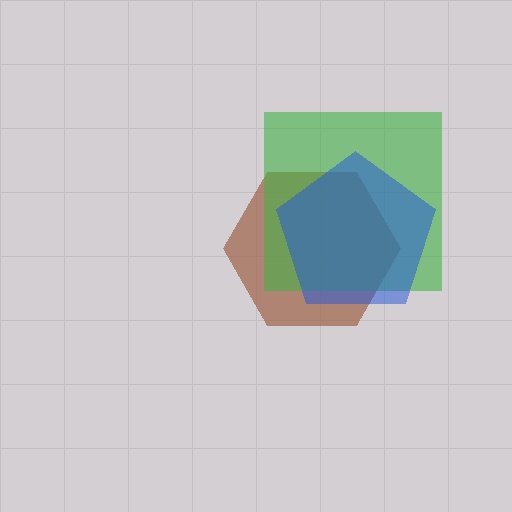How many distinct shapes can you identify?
There are 3 distinct shapes: a brown hexagon, a green square, a blue pentagon.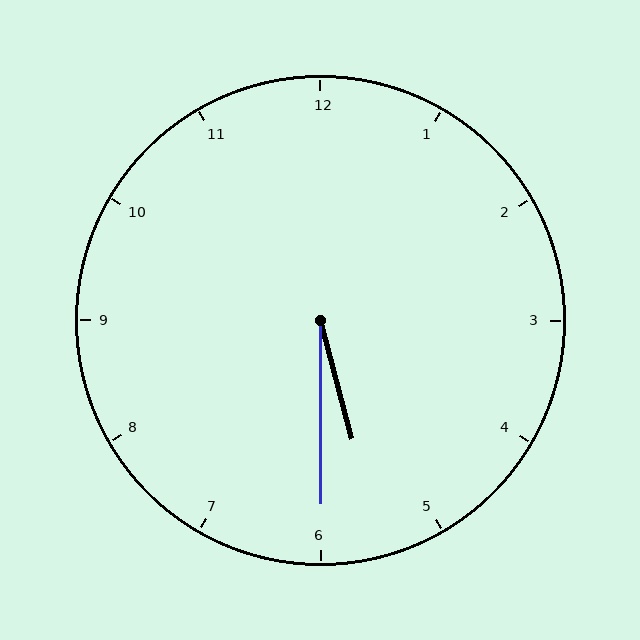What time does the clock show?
5:30.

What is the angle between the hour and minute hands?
Approximately 15 degrees.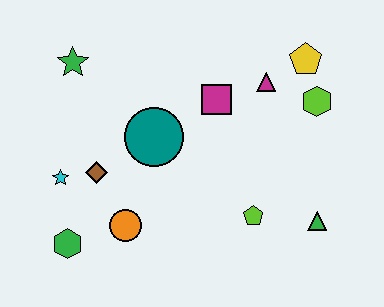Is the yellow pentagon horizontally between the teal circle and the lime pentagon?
No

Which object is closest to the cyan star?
The brown diamond is closest to the cyan star.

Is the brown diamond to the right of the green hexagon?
Yes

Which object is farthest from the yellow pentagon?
The green hexagon is farthest from the yellow pentagon.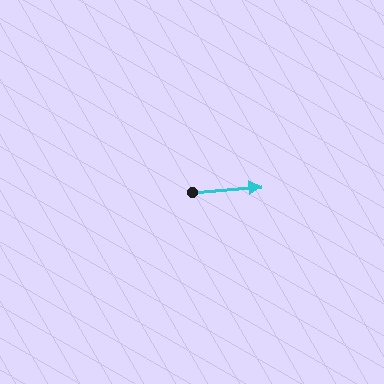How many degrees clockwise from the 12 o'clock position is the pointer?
Approximately 85 degrees.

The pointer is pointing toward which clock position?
Roughly 3 o'clock.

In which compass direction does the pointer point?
East.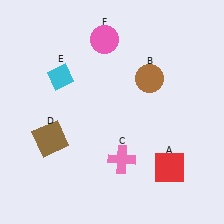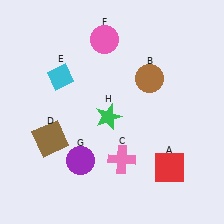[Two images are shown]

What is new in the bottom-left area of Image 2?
A green star (H) was added in the bottom-left area of Image 2.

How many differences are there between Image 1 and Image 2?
There are 2 differences between the two images.